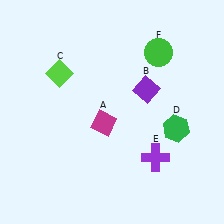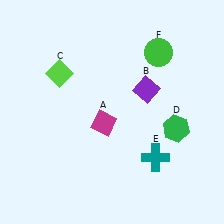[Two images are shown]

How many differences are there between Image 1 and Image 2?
There is 1 difference between the two images.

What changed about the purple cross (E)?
In Image 1, E is purple. In Image 2, it changed to teal.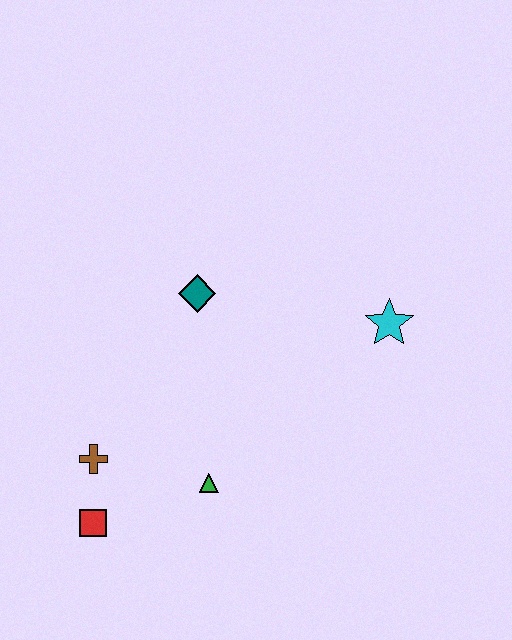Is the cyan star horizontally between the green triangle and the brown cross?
No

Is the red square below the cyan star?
Yes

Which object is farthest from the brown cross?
The cyan star is farthest from the brown cross.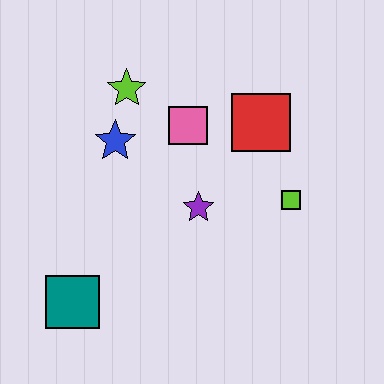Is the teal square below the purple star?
Yes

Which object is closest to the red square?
The pink square is closest to the red square.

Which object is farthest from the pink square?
The teal square is farthest from the pink square.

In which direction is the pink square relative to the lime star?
The pink square is to the right of the lime star.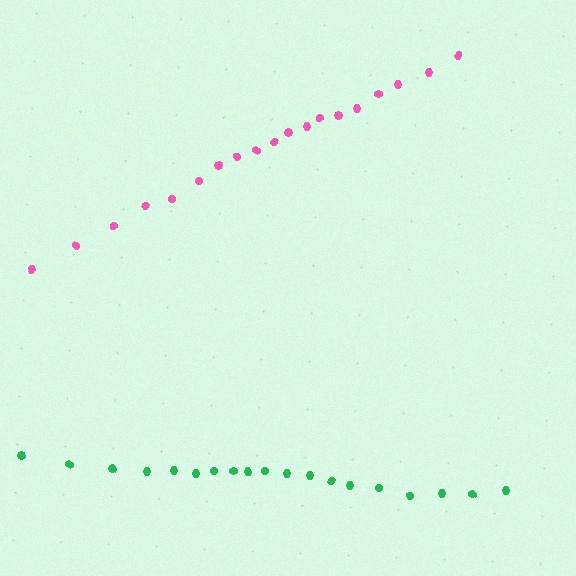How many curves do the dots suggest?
There are 2 distinct paths.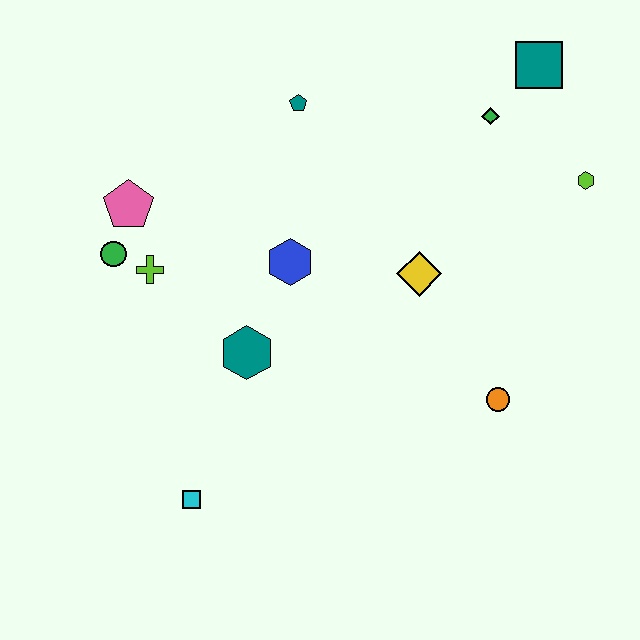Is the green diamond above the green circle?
Yes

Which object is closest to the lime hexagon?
The green diamond is closest to the lime hexagon.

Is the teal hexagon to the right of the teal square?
No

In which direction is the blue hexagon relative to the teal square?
The blue hexagon is to the left of the teal square.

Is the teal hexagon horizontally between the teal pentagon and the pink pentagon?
Yes